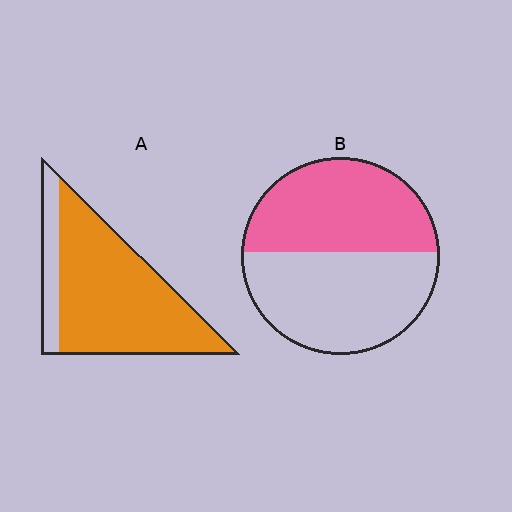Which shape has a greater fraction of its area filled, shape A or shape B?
Shape A.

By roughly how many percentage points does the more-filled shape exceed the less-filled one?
By roughly 35 percentage points (A over B).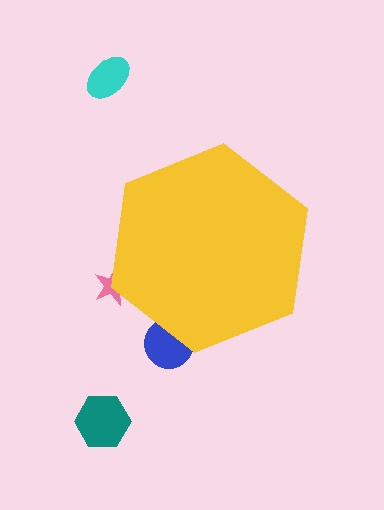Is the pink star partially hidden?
Yes, the pink star is partially hidden behind the yellow hexagon.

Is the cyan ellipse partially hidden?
No, the cyan ellipse is fully visible.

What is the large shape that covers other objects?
A yellow hexagon.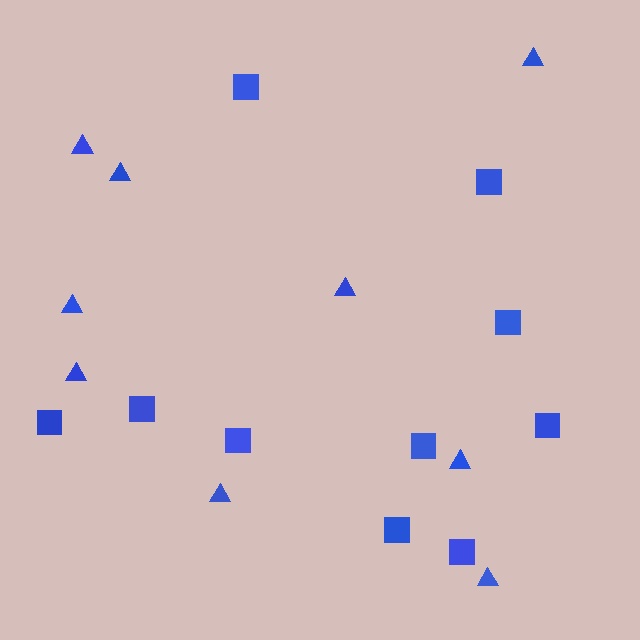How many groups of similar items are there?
There are 2 groups: one group of triangles (9) and one group of squares (10).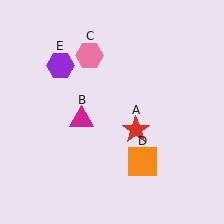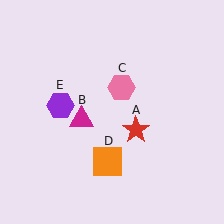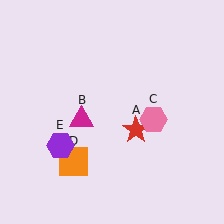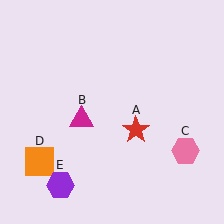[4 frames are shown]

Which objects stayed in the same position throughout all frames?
Red star (object A) and magenta triangle (object B) remained stationary.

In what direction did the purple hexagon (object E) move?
The purple hexagon (object E) moved down.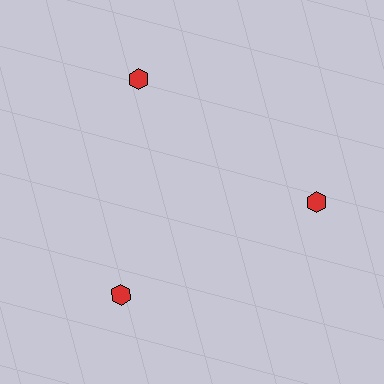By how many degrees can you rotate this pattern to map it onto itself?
The pattern maps onto itself every 120 degrees of rotation.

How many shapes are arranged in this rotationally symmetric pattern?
There are 3 shapes, arranged in 3 groups of 1.